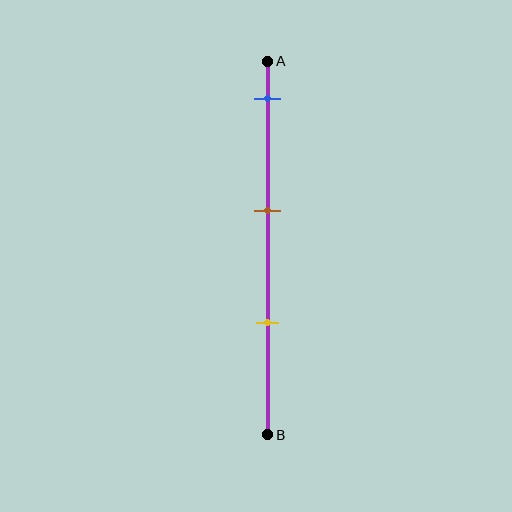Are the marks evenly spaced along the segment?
Yes, the marks are approximately evenly spaced.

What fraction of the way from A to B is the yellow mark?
The yellow mark is approximately 70% (0.7) of the way from A to B.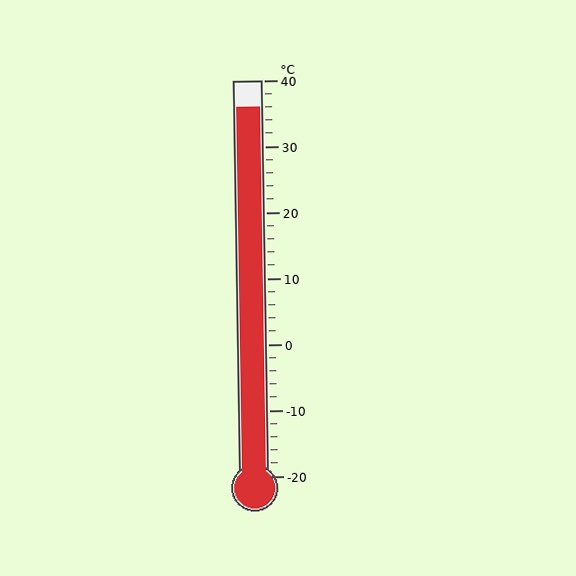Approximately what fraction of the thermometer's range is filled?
The thermometer is filled to approximately 95% of its range.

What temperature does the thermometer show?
The thermometer shows approximately 36°C.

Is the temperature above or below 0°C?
The temperature is above 0°C.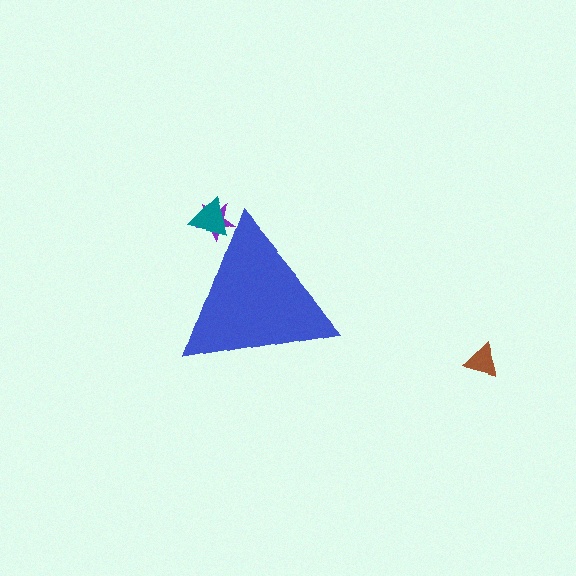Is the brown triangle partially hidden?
No, the brown triangle is fully visible.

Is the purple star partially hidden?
Yes, the purple star is partially hidden behind the blue triangle.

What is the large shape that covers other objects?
A blue triangle.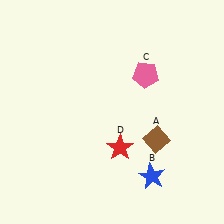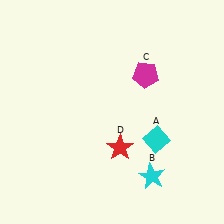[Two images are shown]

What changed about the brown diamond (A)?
In Image 1, A is brown. In Image 2, it changed to cyan.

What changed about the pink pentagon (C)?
In Image 1, C is pink. In Image 2, it changed to magenta.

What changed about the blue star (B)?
In Image 1, B is blue. In Image 2, it changed to cyan.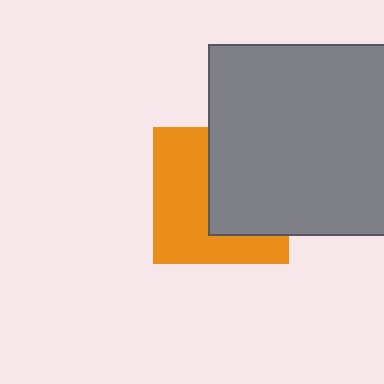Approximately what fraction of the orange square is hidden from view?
Roughly 48% of the orange square is hidden behind the gray square.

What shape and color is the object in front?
The object in front is a gray square.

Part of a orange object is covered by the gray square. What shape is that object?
It is a square.